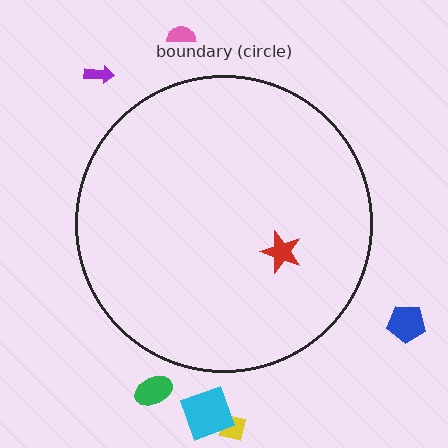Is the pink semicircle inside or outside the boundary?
Outside.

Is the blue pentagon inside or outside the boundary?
Outside.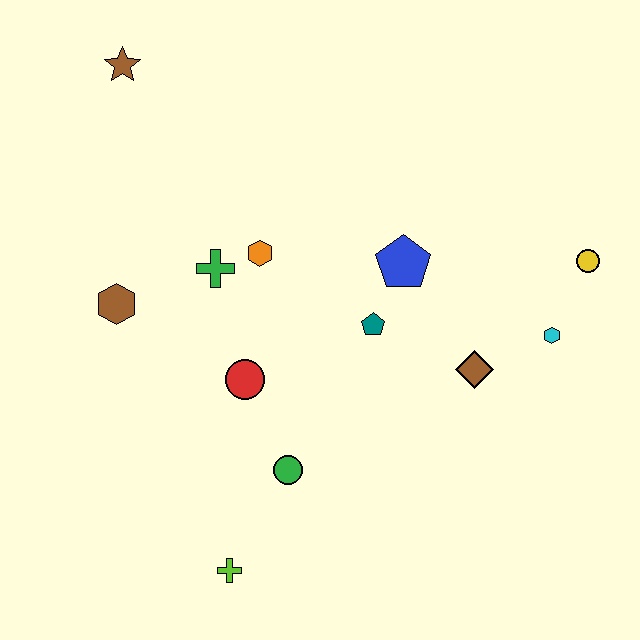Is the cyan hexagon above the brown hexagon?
No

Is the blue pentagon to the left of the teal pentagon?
No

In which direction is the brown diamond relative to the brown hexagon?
The brown diamond is to the right of the brown hexagon.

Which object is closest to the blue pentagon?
The teal pentagon is closest to the blue pentagon.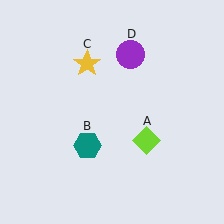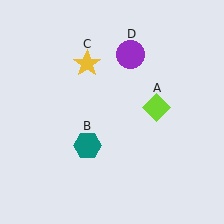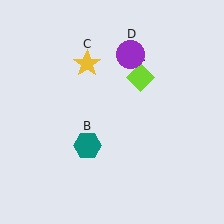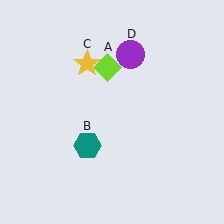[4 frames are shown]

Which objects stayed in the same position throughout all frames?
Teal hexagon (object B) and yellow star (object C) and purple circle (object D) remained stationary.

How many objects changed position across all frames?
1 object changed position: lime diamond (object A).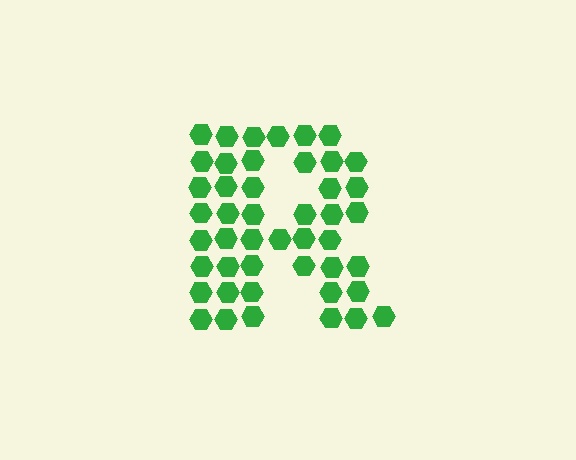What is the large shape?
The large shape is the letter R.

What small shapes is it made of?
It is made of small hexagons.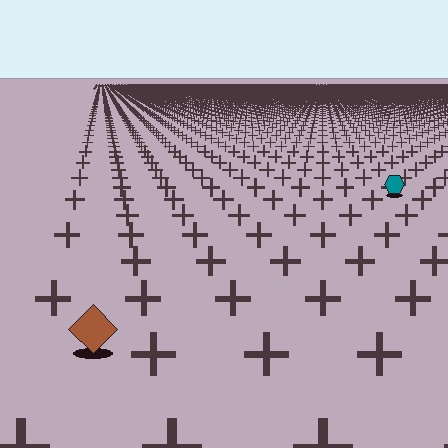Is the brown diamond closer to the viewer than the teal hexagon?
Yes. The brown diamond is closer — you can tell from the texture gradient: the ground texture is coarser near it.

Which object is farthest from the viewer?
The teal hexagon is farthest from the viewer. It appears smaller and the ground texture around it is denser.